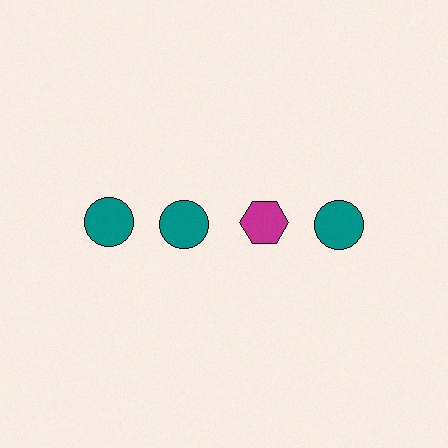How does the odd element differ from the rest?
It differs in both color (magenta instead of teal) and shape (hexagon instead of circle).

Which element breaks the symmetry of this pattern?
The magenta hexagon in the top row, center column breaks the symmetry. All other shapes are teal circles.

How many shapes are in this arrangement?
There are 4 shapes arranged in a grid pattern.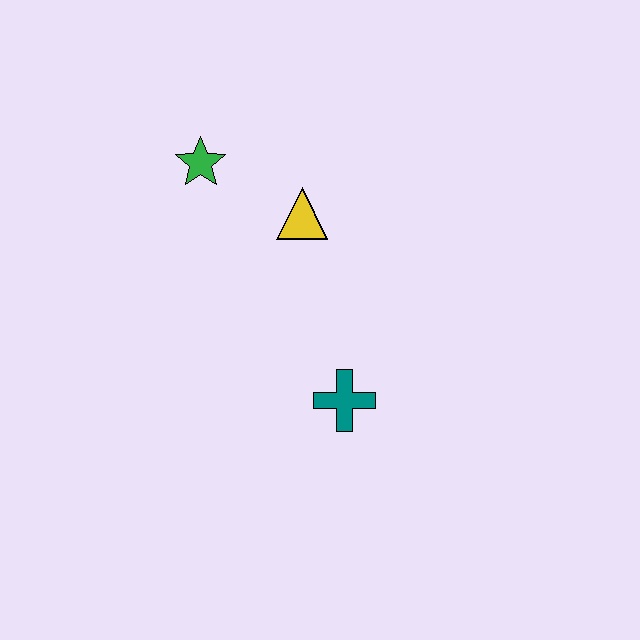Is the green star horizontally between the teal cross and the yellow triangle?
No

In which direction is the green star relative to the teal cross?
The green star is above the teal cross.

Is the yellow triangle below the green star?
Yes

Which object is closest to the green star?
The yellow triangle is closest to the green star.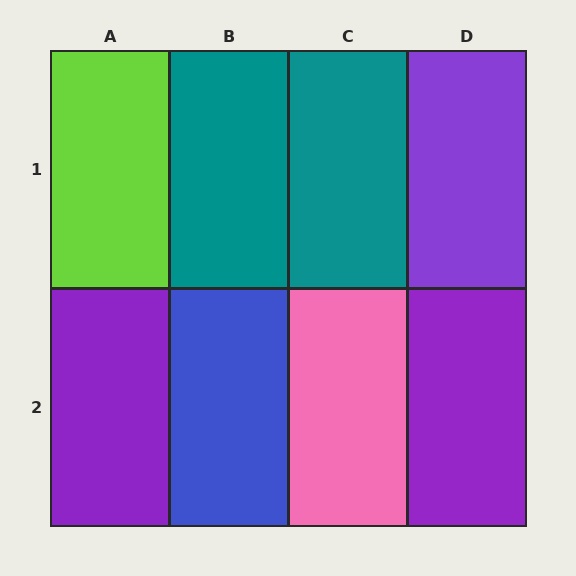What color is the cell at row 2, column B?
Blue.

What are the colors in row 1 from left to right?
Lime, teal, teal, purple.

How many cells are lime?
1 cell is lime.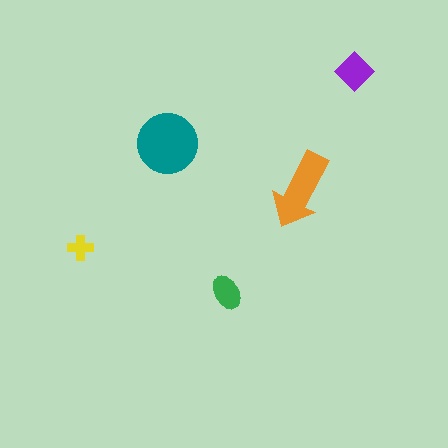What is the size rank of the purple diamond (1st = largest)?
3rd.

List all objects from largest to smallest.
The teal circle, the orange arrow, the purple diamond, the green ellipse, the yellow cross.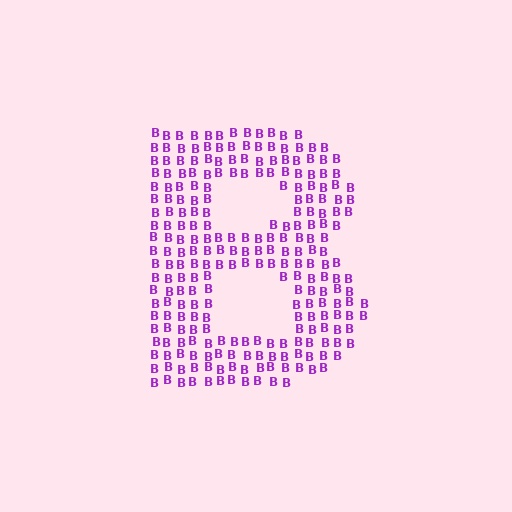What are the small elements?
The small elements are letter B's.